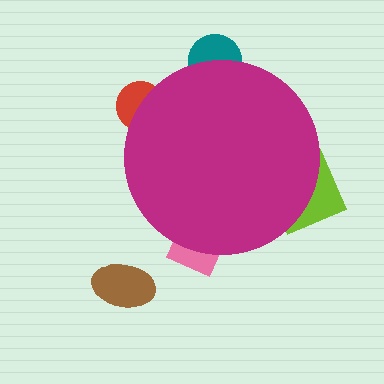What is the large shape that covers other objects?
A magenta circle.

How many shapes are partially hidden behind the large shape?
4 shapes are partially hidden.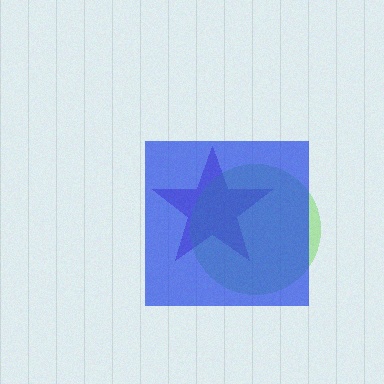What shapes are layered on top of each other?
The layered shapes are: a purple star, a lime circle, a blue square.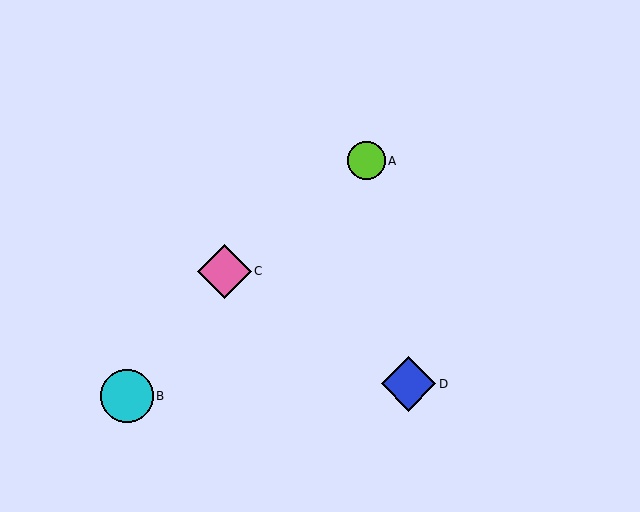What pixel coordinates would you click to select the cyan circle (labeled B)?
Click at (127, 396) to select the cyan circle B.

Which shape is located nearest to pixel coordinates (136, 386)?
The cyan circle (labeled B) at (127, 396) is nearest to that location.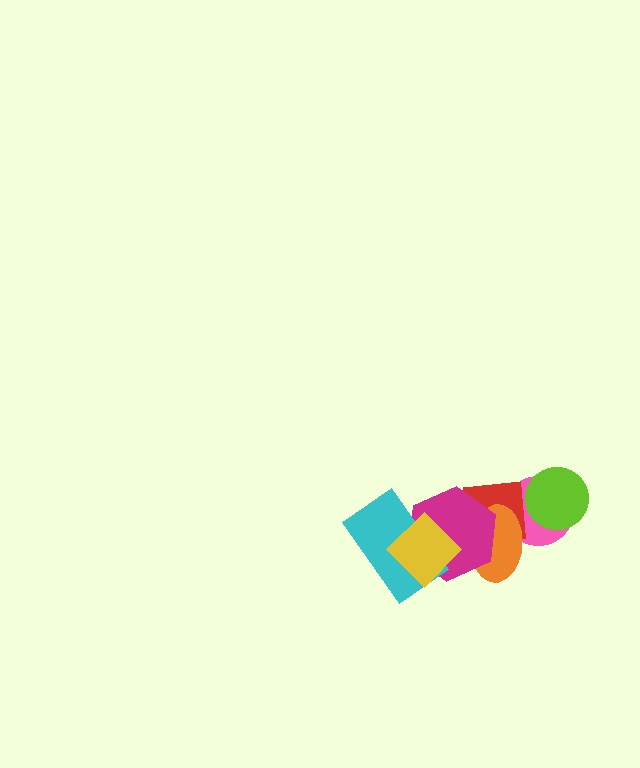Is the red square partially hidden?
Yes, it is partially covered by another shape.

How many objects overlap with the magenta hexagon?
4 objects overlap with the magenta hexagon.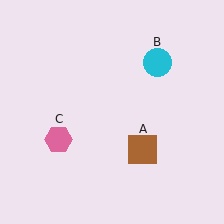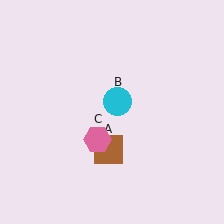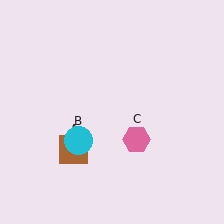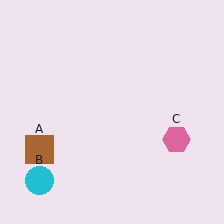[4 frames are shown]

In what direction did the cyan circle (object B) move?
The cyan circle (object B) moved down and to the left.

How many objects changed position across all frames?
3 objects changed position: brown square (object A), cyan circle (object B), pink hexagon (object C).